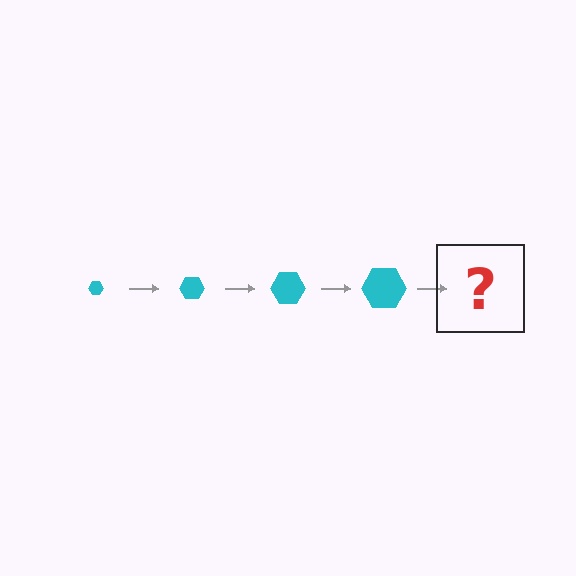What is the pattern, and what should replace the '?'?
The pattern is that the hexagon gets progressively larger each step. The '?' should be a cyan hexagon, larger than the previous one.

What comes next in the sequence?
The next element should be a cyan hexagon, larger than the previous one.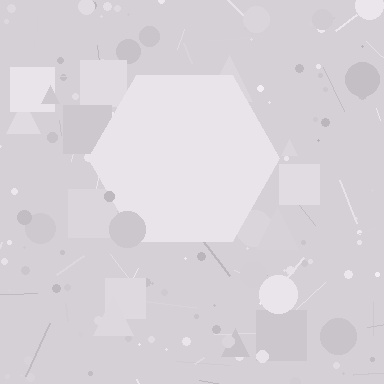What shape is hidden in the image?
A hexagon is hidden in the image.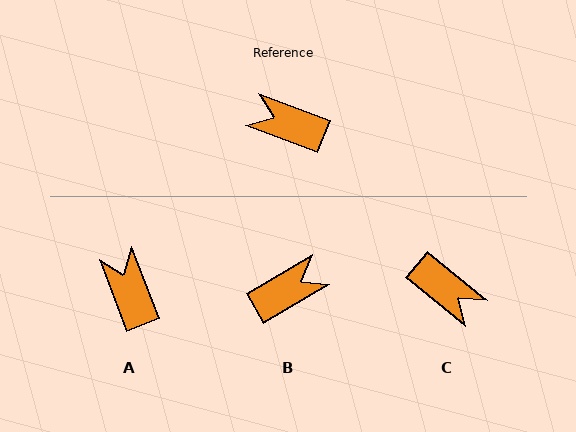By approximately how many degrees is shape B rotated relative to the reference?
Approximately 128 degrees clockwise.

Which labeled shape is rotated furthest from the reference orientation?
C, about 162 degrees away.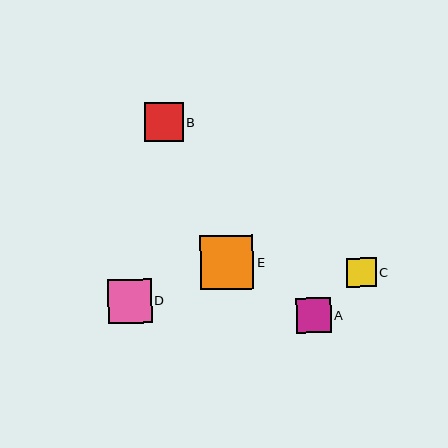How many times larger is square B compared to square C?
Square B is approximately 1.3 times the size of square C.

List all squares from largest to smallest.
From largest to smallest: E, D, B, A, C.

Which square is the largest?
Square E is the largest with a size of approximately 53 pixels.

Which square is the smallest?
Square C is the smallest with a size of approximately 29 pixels.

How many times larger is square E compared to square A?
Square E is approximately 1.5 times the size of square A.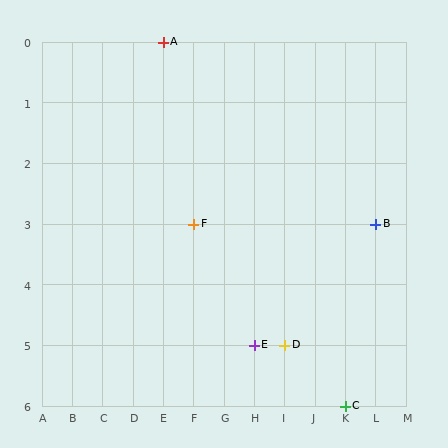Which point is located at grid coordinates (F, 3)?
Point F is at (F, 3).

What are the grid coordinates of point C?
Point C is at grid coordinates (K, 6).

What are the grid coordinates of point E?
Point E is at grid coordinates (H, 5).